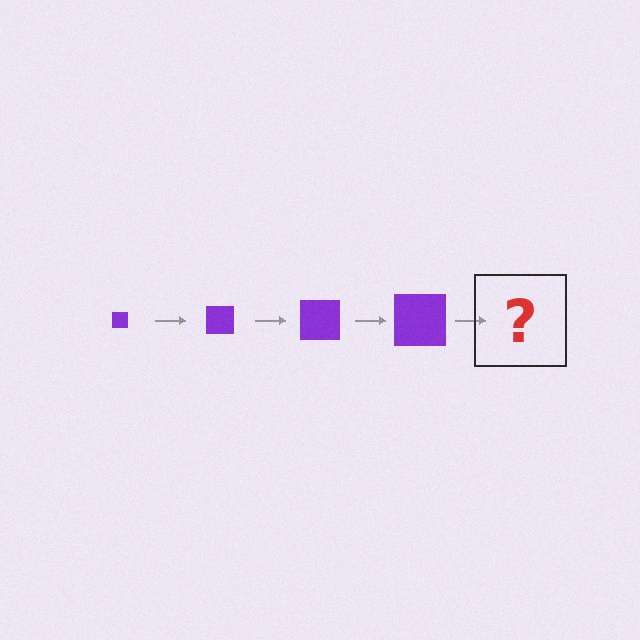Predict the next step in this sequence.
The next step is a purple square, larger than the previous one.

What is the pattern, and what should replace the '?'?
The pattern is that the square gets progressively larger each step. The '?' should be a purple square, larger than the previous one.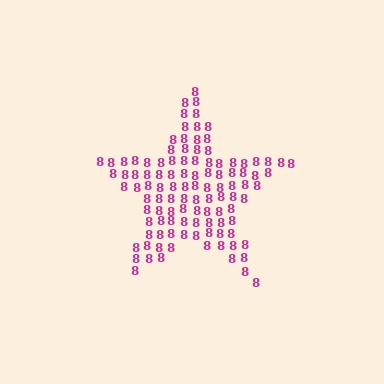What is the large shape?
The large shape is a star.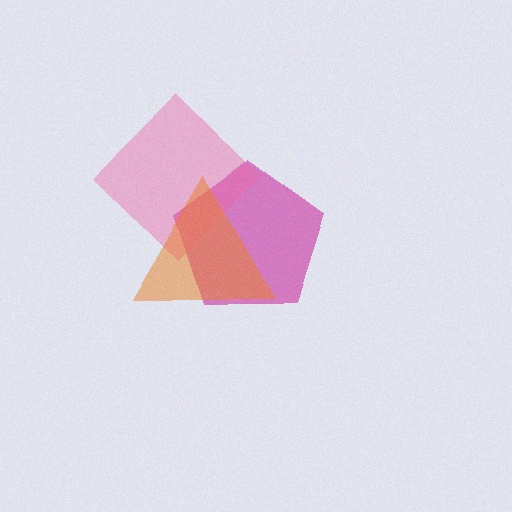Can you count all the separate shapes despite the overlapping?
Yes, there are 3 separate shapes.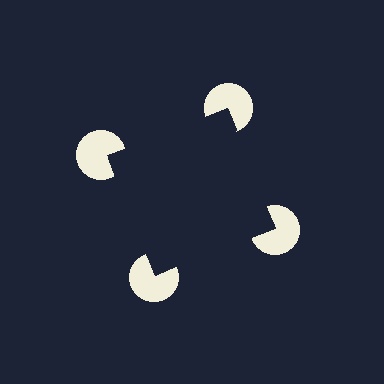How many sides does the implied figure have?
4 sides.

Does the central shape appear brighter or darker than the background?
It typically appears slightly darker than the background, even though no actual brightness change is drawn.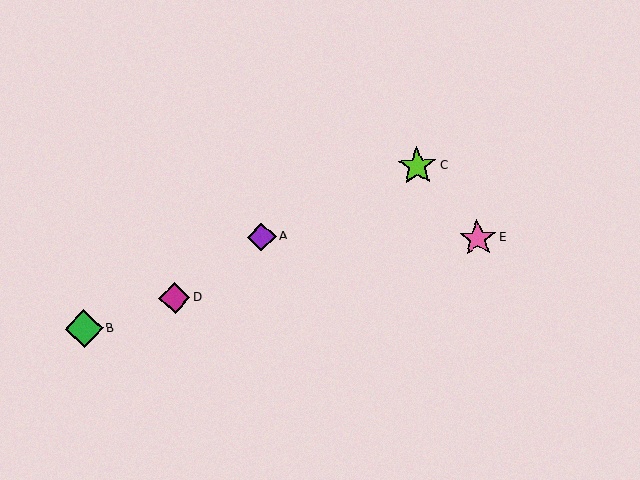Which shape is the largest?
The lime star (labeled C) is the largest.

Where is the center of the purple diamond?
The center of the purple diamond is at (262, 237).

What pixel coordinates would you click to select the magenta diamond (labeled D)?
Click at (175, 298) to select the magenta diamond D.